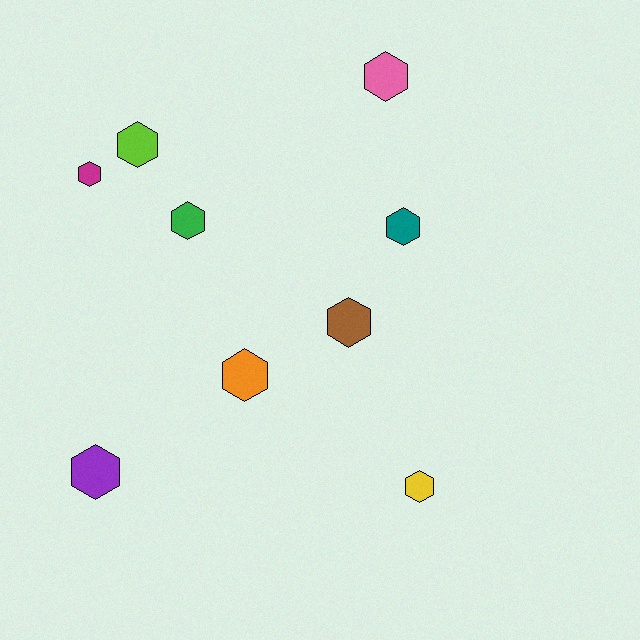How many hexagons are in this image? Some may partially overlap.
There are 9 hexagons.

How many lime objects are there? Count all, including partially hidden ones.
There is 1 lime object.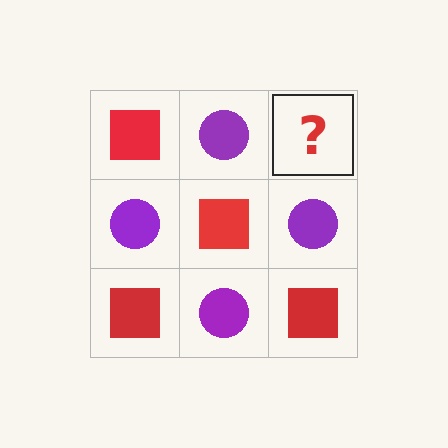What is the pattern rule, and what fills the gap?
The rule is that it alternates red square and purple circle in a checkerboard pattern. The gap should be filled with a red square.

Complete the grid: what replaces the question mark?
The question mark should be replaced with a red square.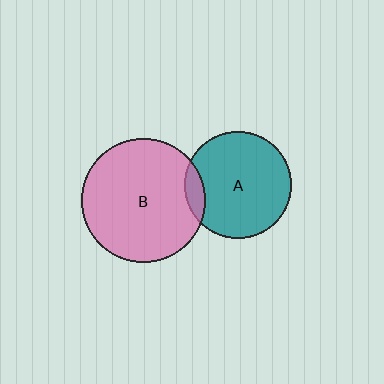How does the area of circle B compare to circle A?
Approximately 1.3 times.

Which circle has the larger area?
Circle B (pink).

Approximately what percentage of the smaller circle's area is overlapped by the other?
Approximately 10%.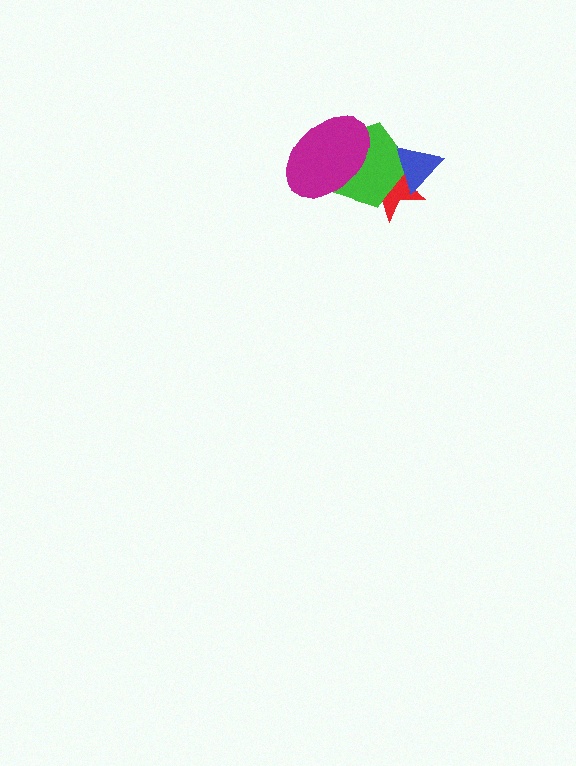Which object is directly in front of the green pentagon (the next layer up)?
The magenta ellipse is directly in front of the green pentagon.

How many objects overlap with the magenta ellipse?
2 objects overlap with the magenta ellipse.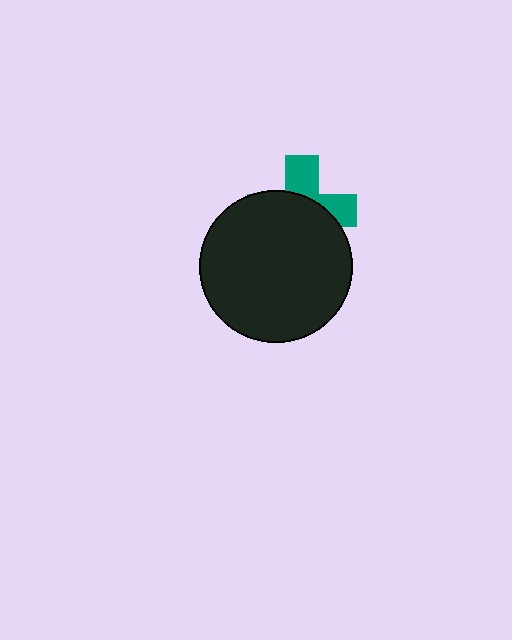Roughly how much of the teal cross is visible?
A small part of it is visible (roughly 37%).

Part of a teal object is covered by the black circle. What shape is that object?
It is a cross.